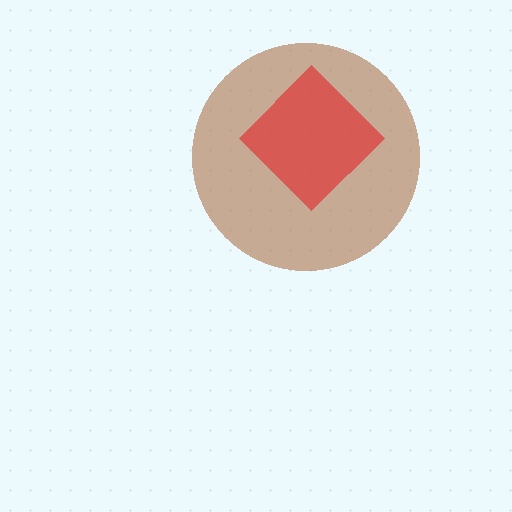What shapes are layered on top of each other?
The layered shapes are: a brown circle, a red diamond.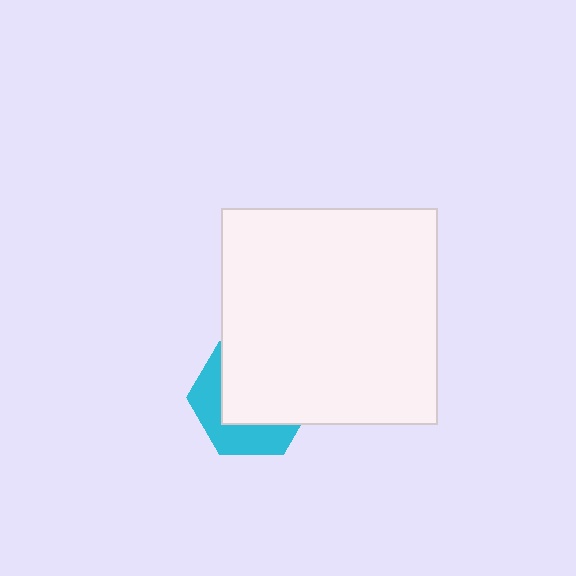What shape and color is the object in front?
The object in front is a white square.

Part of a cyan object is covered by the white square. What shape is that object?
It is a hexagon.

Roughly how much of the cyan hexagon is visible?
A small part of it is visible (roughly 38%).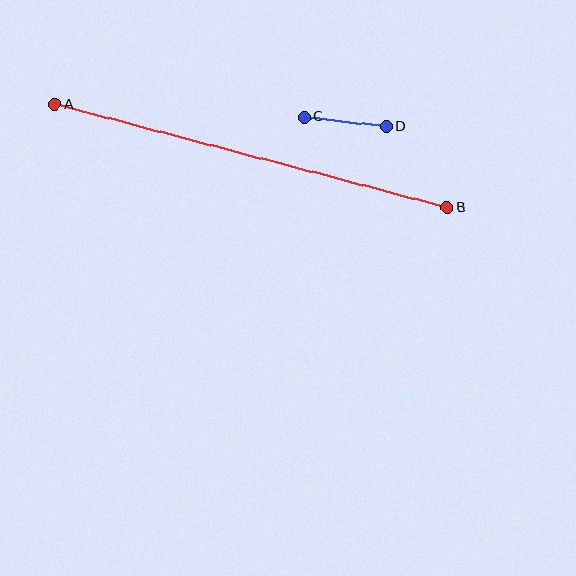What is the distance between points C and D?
The distance is approximately 83 pixels.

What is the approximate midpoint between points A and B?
The midpoint is at approximately (251, 156) pixels.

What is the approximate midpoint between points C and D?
The midpoint is at approximately (345, 122) pixels.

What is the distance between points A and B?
The distance is approximately 405 pixels.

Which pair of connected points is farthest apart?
Points A and B are farthest apart.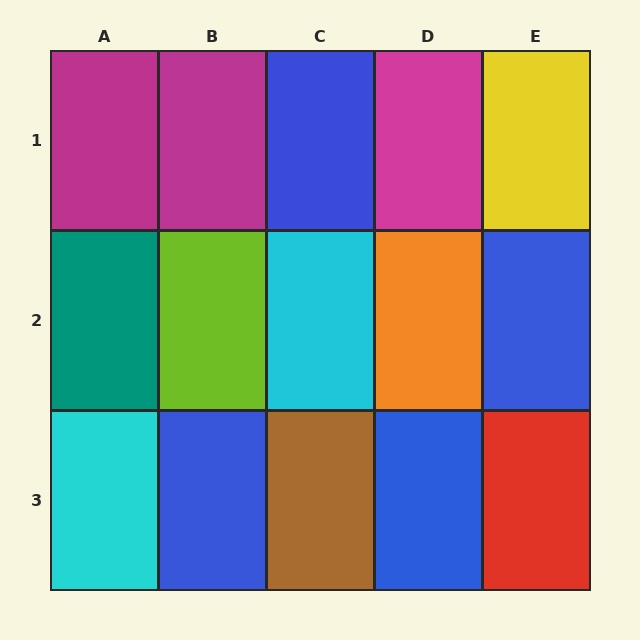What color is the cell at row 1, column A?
Magenta.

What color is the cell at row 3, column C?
Brown.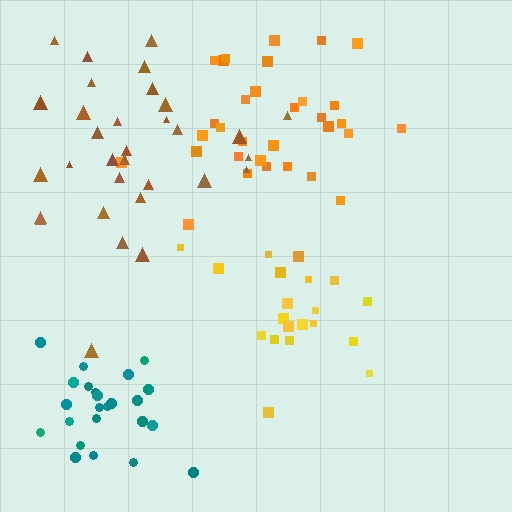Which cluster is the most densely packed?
Teal.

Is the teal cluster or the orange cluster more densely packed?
Teal.